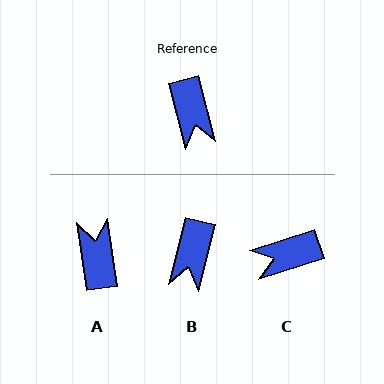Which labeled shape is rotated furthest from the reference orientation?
A, about 173 degrees away.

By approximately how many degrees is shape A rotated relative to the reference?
Approximately 173 degrees counter-clockwise.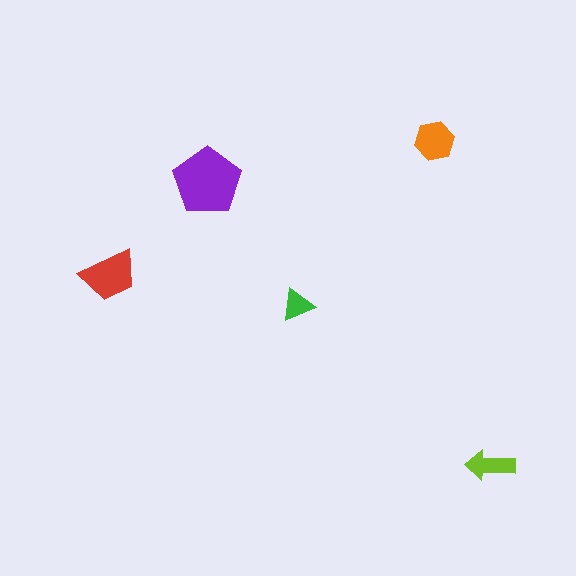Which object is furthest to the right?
The lime arrow is rightmost.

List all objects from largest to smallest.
The purple pentagon, the red trapezoid, the orange hexagon, the lime arrow, the green triangle.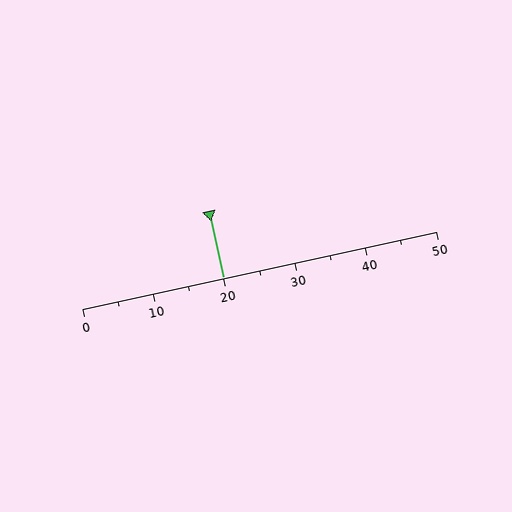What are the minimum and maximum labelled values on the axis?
The axis runs from 0 to 50.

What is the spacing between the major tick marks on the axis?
The major ticks are spaced 10 apart.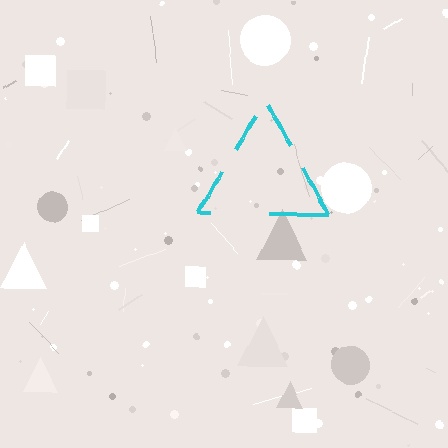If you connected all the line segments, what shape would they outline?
They would outline a triangle.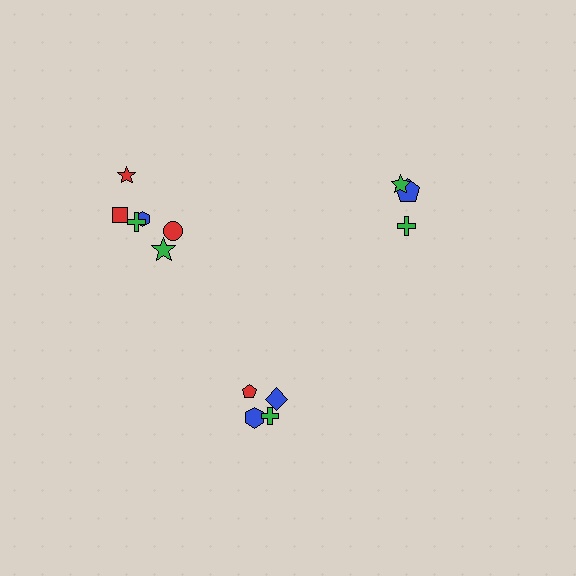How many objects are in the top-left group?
There are 6 objects.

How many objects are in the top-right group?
There are 3 objects.